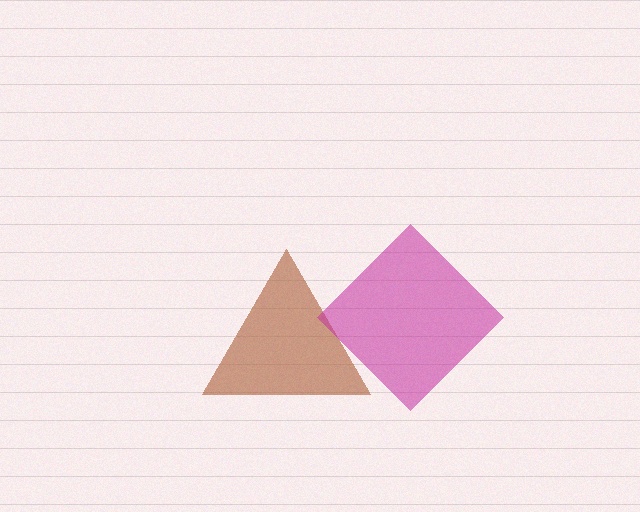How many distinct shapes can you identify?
There are 2 distinct shapes: a brown triangle, a magenta diamond.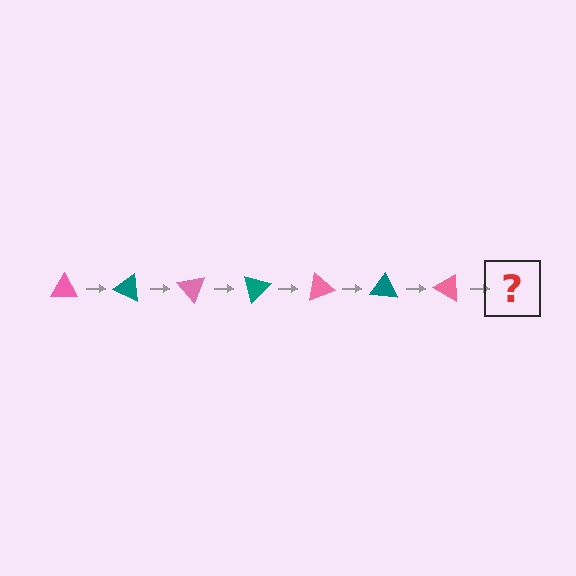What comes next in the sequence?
The next element should be a teal triangle, rotated 175 degrees from the start.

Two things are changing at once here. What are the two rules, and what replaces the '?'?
The two rules are that it rotates 25 degrees each step and the color cycles through pink and teal. The '?' should be a teal triangle, rotated 175 degrees from the start.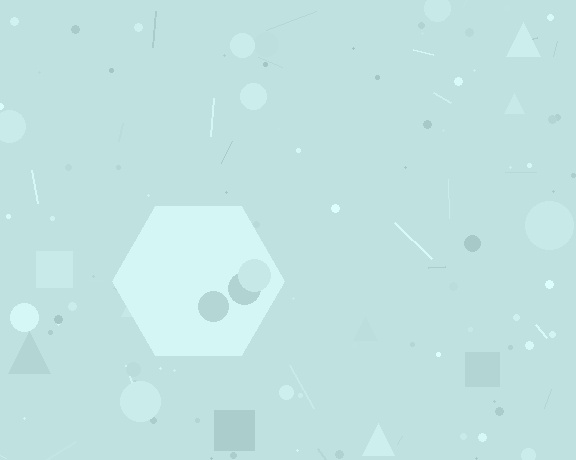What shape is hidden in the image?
A hexagon is hidden in the image.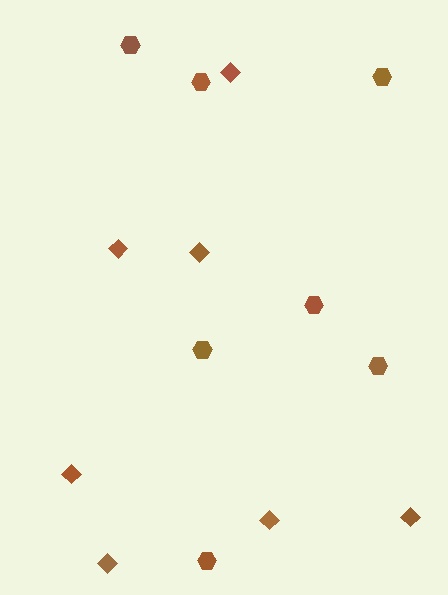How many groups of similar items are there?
There are 2 groups: one group of diamonds (7) and one group of hexagons (7).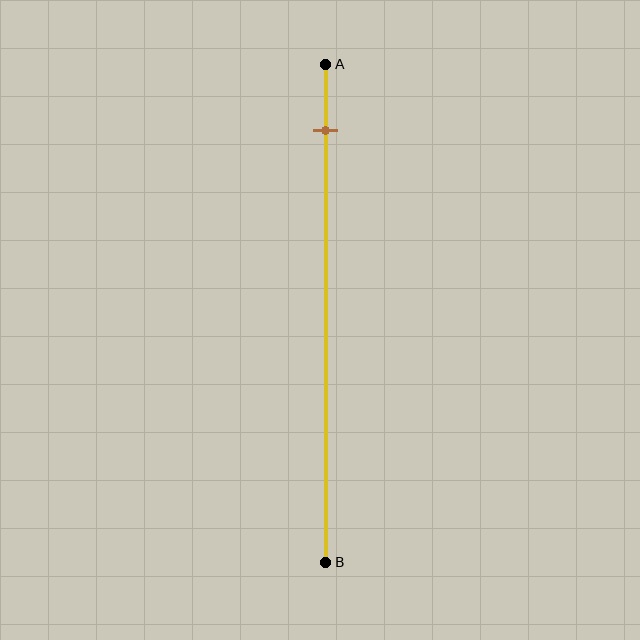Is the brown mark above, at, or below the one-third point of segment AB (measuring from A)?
The brown mark is above the one-third point of segment AB.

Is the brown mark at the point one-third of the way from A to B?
No, the mark is at about 15% from A, not at the 33% one-third point.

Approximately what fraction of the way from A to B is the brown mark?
The brown mark is approximately 15% of the way from A to B.